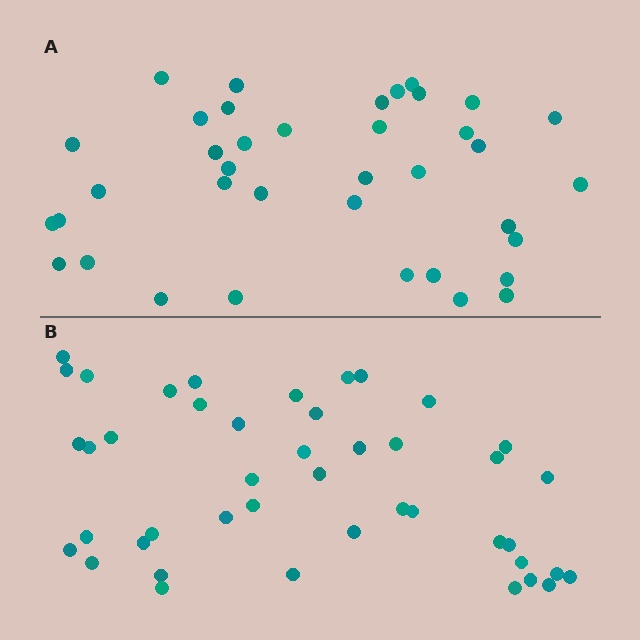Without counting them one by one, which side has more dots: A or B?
Region B (the bottom region) has more dots.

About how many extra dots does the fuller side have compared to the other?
Region B has about 6 more dots than region A.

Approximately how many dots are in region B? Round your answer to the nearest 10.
About 40 dots. (The exact count is 44, which rounds to 40.)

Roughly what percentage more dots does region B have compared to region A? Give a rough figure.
About 15% more.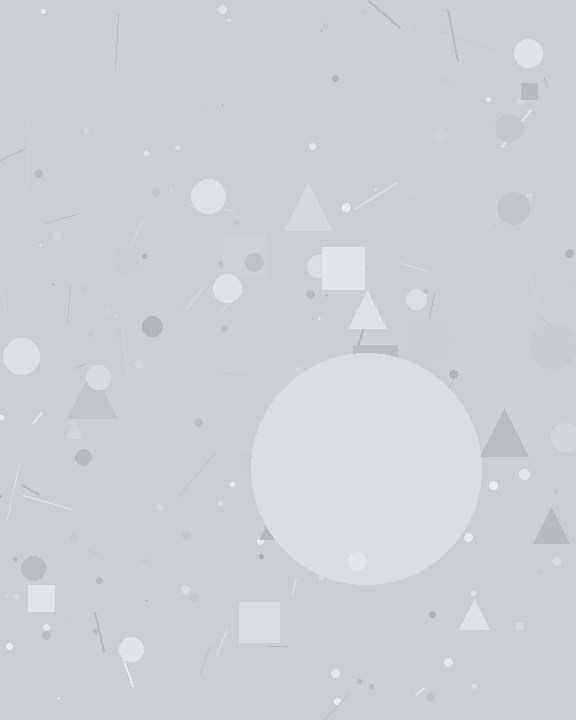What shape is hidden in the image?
A circle is hidden in the image.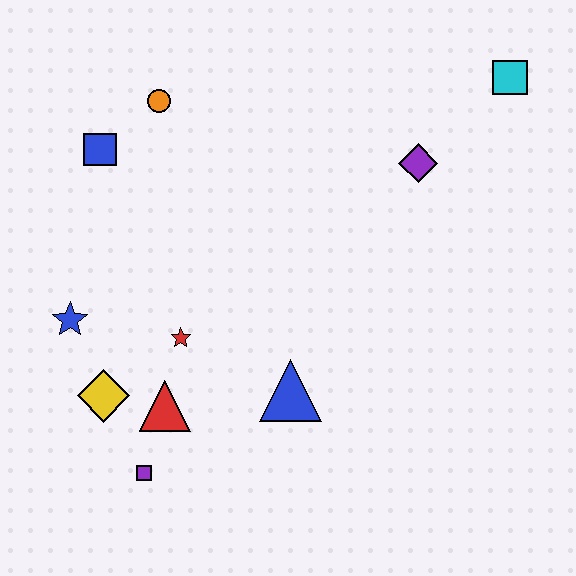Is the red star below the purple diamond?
Yes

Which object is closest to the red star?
The red triangle is closest to the red star.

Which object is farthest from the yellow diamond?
The cyan square is farthest from the yellow diamond.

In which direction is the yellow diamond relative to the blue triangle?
The yellow diamond is to the left of the blue triangle.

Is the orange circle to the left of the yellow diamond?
No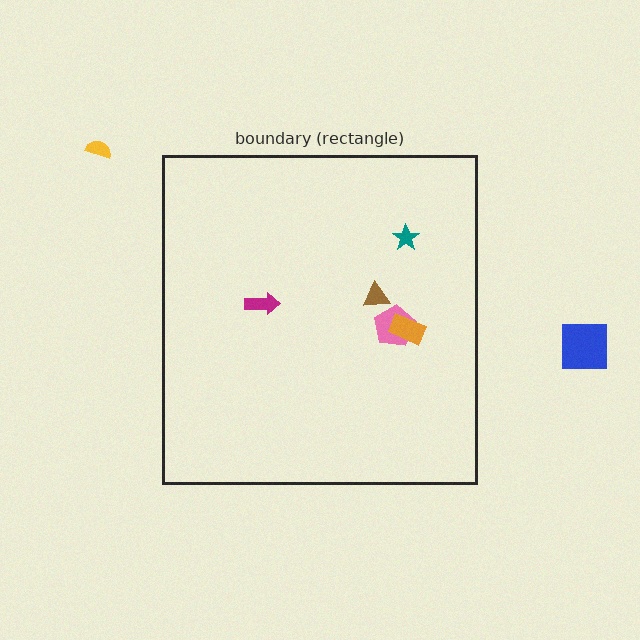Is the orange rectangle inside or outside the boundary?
Inside.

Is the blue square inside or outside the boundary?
Outside.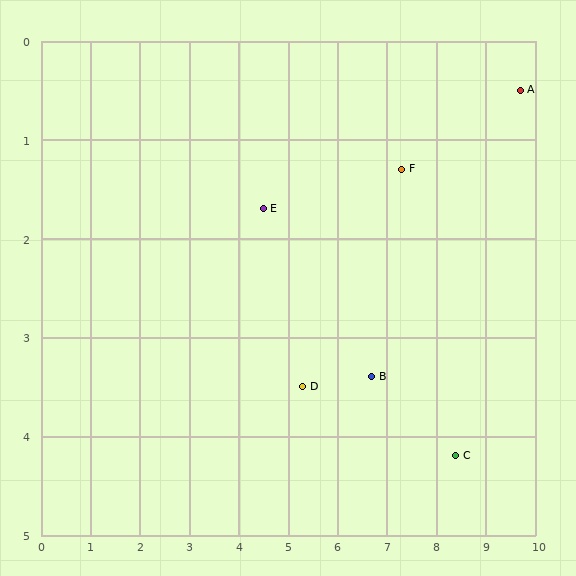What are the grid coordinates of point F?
Point F is at approximately (7.3, 1.3).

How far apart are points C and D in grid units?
Points C and D are about 3.2 grid units apart.